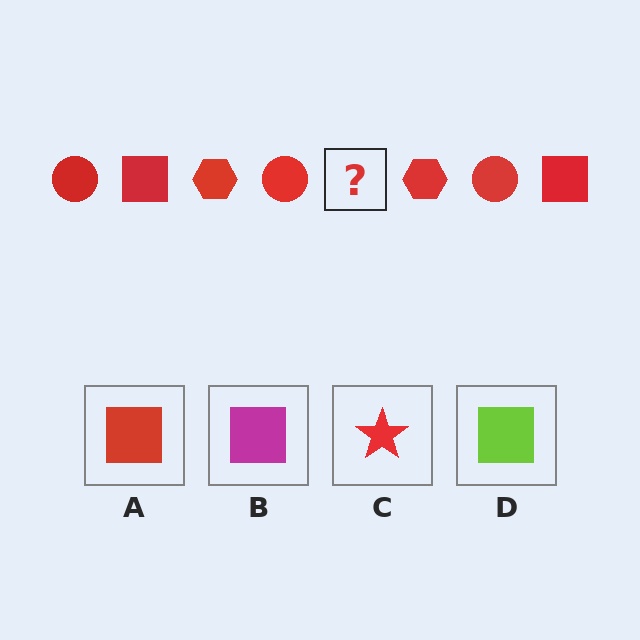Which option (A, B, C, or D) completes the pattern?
A.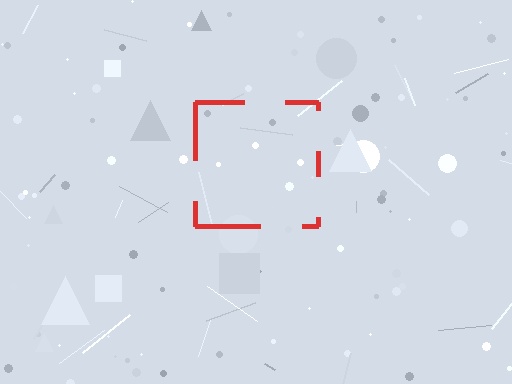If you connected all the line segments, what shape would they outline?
They would outline a square.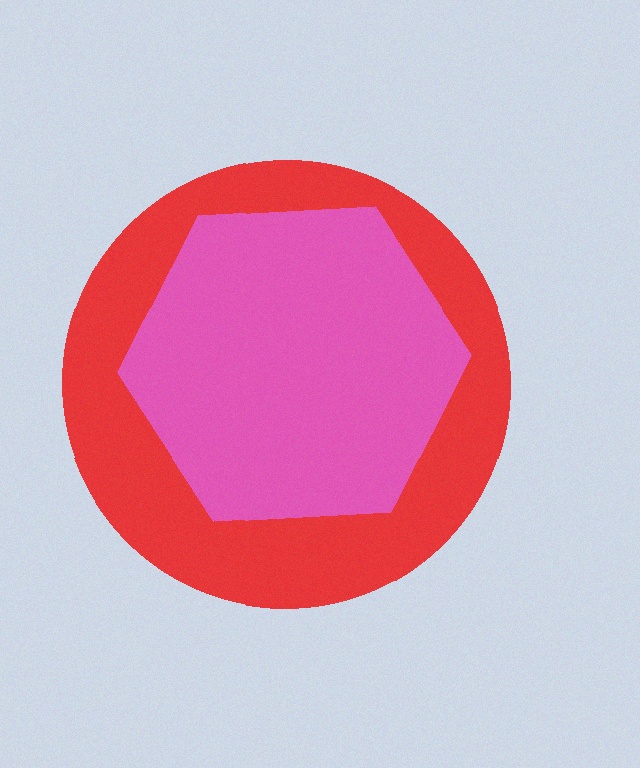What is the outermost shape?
The red circle.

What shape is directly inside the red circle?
The pink hexagon.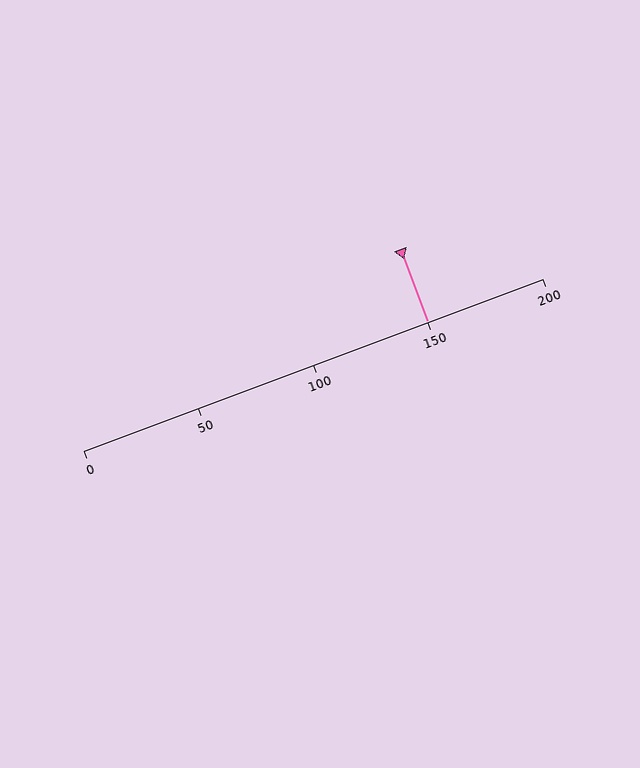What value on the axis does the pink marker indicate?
The marker indicates approximately 150.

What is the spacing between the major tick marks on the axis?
The major ticks are spaced 50 apart.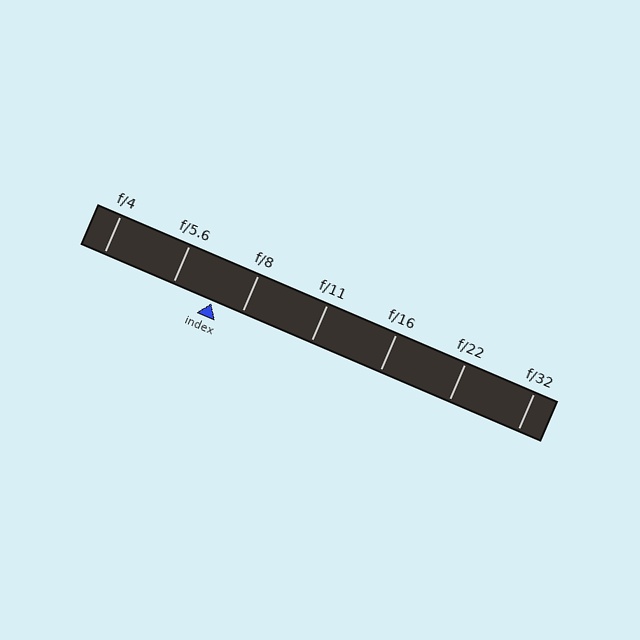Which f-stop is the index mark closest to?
The index mark is closest to f/8.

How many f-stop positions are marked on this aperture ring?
There are 7 f-stop positions marked.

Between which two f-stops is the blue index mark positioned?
The index mark is between f/5.6 and f/8.